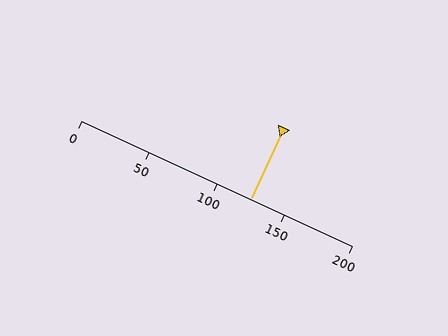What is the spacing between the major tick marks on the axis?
The major ticks are spaced 50 apart.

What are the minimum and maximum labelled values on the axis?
The axis runs from 0 to 200.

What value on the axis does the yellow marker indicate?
The marker indicates approximately 125.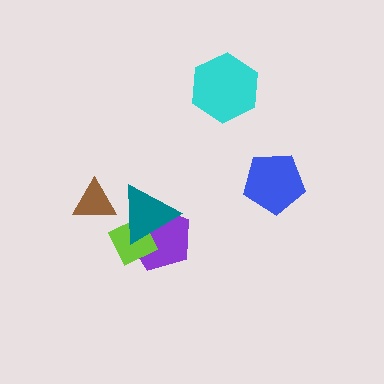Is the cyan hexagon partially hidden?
No, no other shape covers it.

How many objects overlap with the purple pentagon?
2 objects overlap with the purple pentagon.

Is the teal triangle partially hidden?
Yes, it is partially covered by another shape.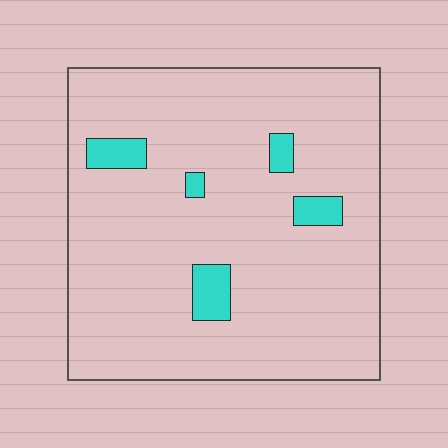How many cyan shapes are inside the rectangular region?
5.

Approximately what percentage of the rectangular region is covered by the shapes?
Approximately 5%.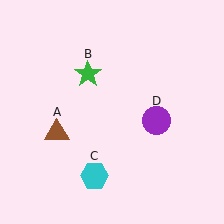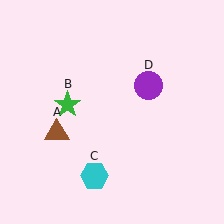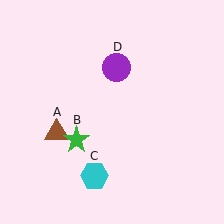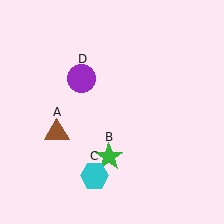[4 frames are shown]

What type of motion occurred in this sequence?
The green star (object B), purple circle (object D) rotated counterclockwise around the center of the scene.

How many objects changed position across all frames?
2 objects changed position: green star (object B), purple circle (object D).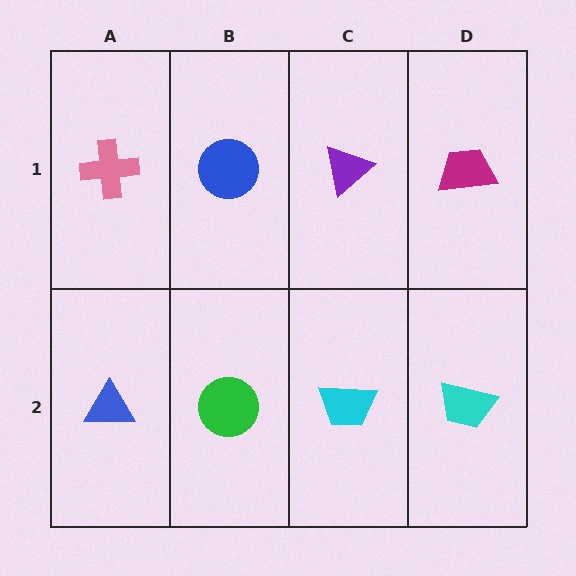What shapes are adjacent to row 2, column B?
A blue circle (row 1, column B), a blue triangle (row 2, column A), a cyan trapezoid (row 2, column C).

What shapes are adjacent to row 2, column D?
A magenta trapezoid (row 1, column D), a cyan trapezoid (row 2, column C).